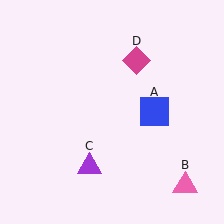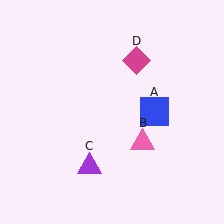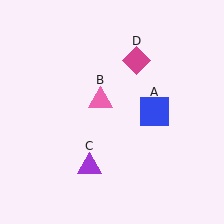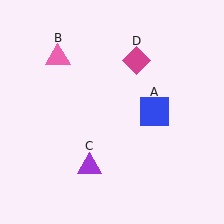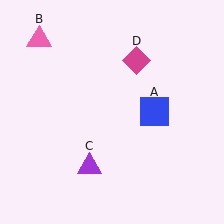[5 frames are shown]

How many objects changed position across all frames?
1 object changed position: pink triangle (object B).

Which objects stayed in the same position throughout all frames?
Blue square (object A) and purple triangle (object C) and magenta diamond (object D) remained stationary.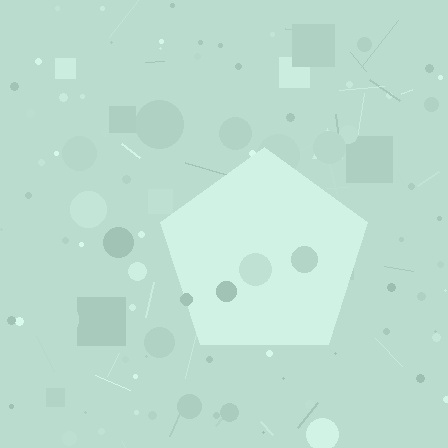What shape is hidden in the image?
A pentagon is hidden in the image.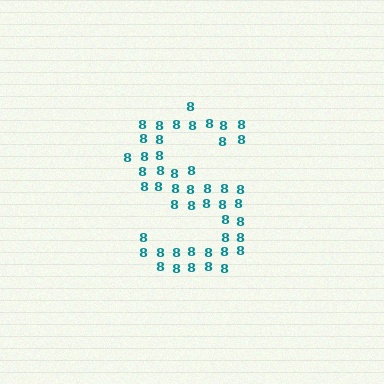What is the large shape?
The large shape is the letter S.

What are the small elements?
The small elements are digit 8's.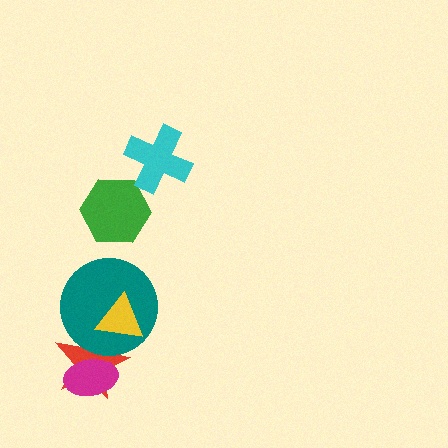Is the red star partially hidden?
Yes, it is partially covered by another shape.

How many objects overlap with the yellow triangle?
2 objects overlap with the yellow triangle.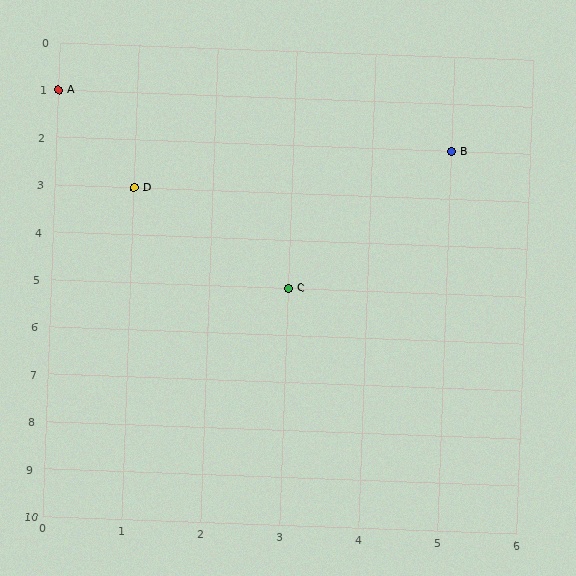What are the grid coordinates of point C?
Point C is at grid coordinates (3, 5).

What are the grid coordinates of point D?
Point D is at grid coordinates (1, 3).